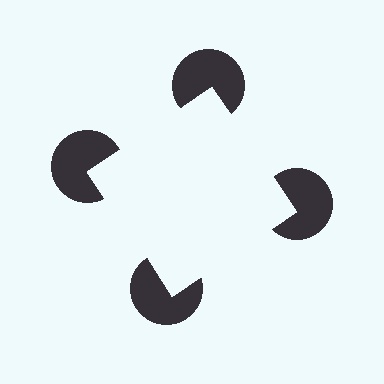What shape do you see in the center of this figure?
An illusory square — its edges are inferred from the aligned wedge cuts in the pac-man discs, not physically drawn.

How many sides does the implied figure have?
4 sides.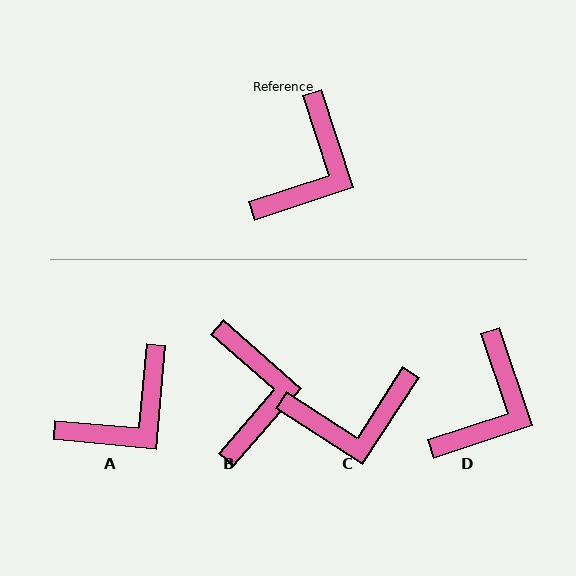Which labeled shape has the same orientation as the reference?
D.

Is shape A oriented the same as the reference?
No, it is off by about 23 degrees.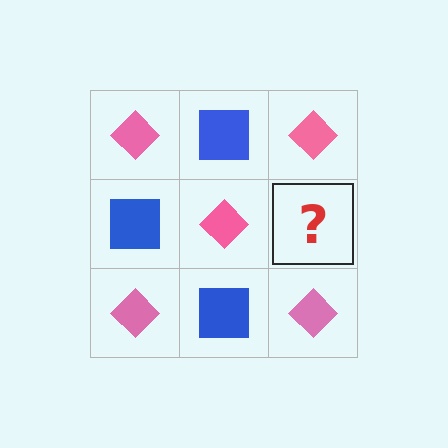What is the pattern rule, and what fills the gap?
The rule is that it alternates pink diamond and blue square in a checkerboard pattern. The gap should be filled with a blue square.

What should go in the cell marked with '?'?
The missing cell should contain a blue square.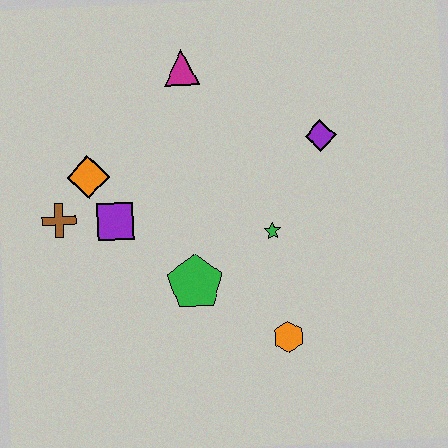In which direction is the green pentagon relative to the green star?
The green pentagon is to the left of the green star.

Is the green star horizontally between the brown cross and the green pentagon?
No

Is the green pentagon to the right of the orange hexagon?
No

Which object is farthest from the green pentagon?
The magenta triangle is farthest from the green pentagon.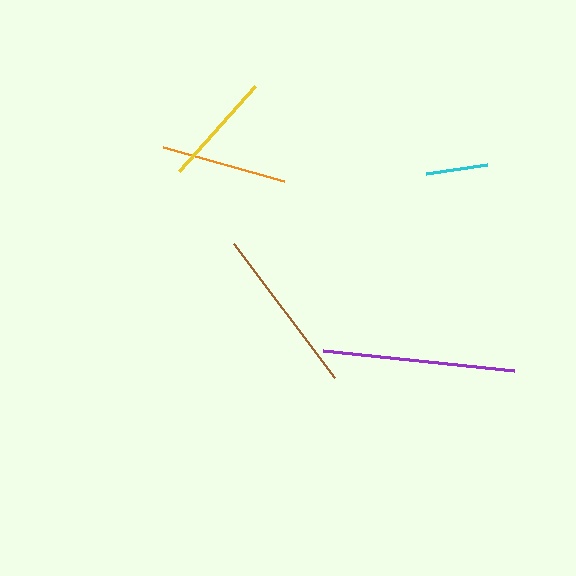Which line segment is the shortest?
The cyan line is the shortest at approximately 61 pixels.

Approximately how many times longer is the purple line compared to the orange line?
The purple line is approximately 1.5 times the length of the orange line.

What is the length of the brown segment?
The brown segment is approximately 167 pixels long.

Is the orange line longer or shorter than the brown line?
The brown line is longer than the orange line.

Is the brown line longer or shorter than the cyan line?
The brown line is longer than the cyan line.